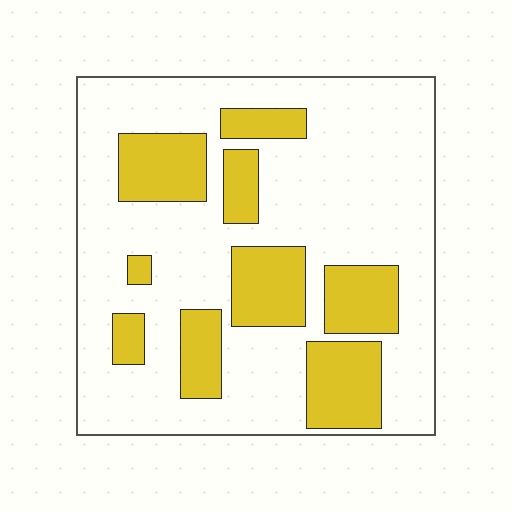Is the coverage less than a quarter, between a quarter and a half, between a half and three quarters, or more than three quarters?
Between a quarter and a half.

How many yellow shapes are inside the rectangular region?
9.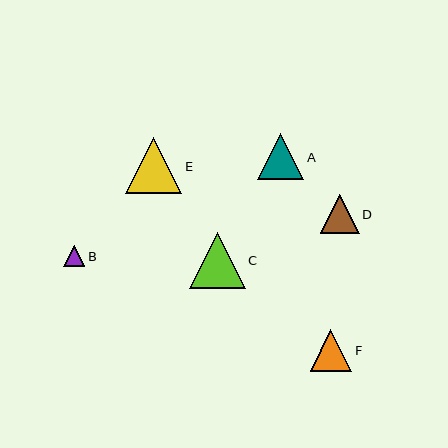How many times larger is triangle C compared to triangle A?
Triangle C is approximately 1.2 times the size of triangle A.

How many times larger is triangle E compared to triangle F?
Triangle E is approximately 1.3 times the size of triangle F.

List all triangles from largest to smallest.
From largest to smallest: E, C, A, F, D, B.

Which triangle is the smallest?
Triangle B is the smallest with a size of approximately 21 pixels.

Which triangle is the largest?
Triangle E is the largest with a size of approximately 56 pixels.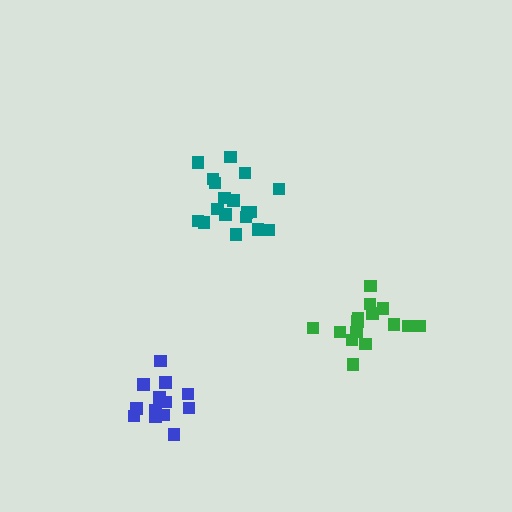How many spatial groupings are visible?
There are 3 spatial groupings.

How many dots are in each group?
Group 1: 15 dots, Group 2: 18 dots, Group 3: 13 dots (46 total).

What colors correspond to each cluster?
The clusters are colored: green, teal, blue.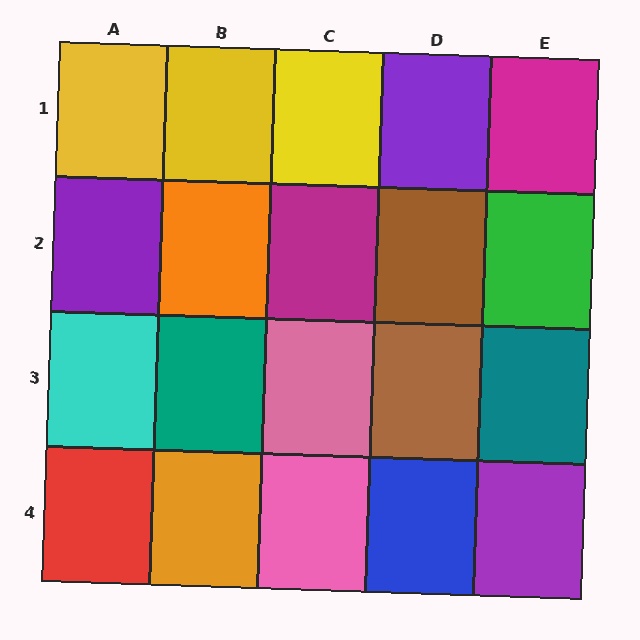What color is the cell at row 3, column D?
Brown.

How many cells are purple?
3 cells are purple.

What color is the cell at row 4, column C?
Pink.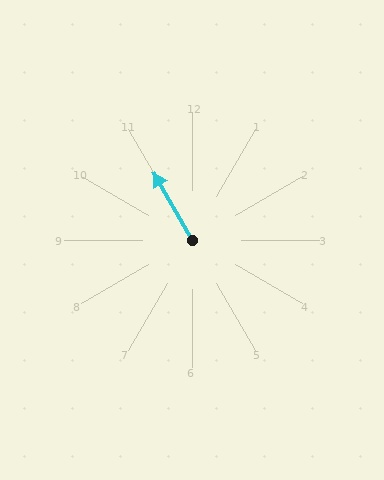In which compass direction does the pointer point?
Northwest.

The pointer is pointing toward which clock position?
Roughly 11 o'clock.